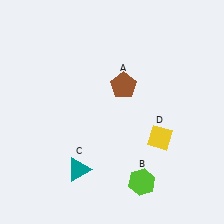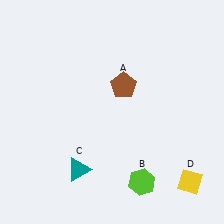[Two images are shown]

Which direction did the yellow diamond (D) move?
The yellow diamond (D) moved down.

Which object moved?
The yellow diamond (D) moved down.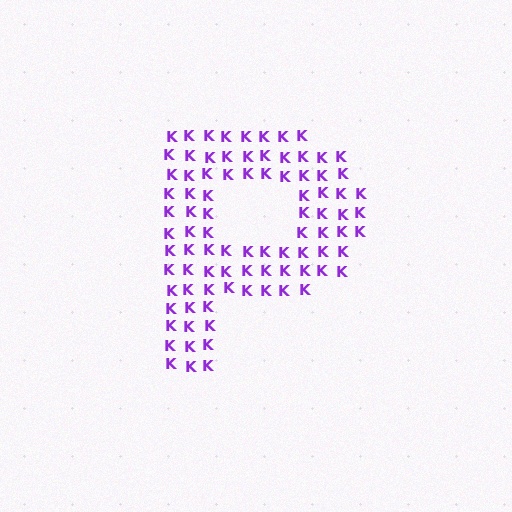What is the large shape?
The large shape is the letter P.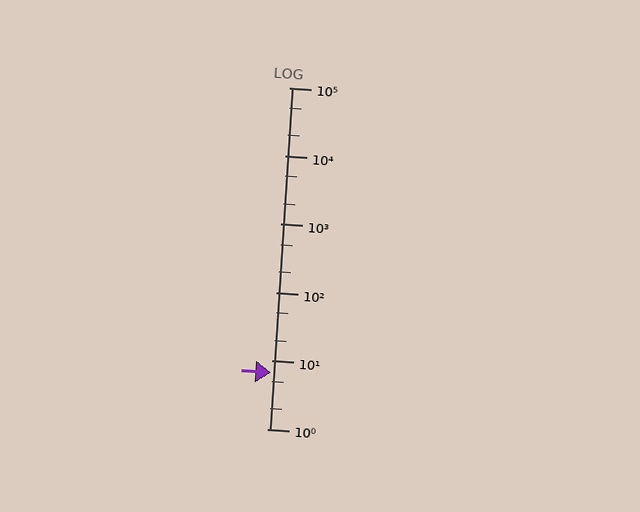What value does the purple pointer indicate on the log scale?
The pointer indicates approximately 6.8.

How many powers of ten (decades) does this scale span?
The scale spans 5 decades, from 1 to 100000.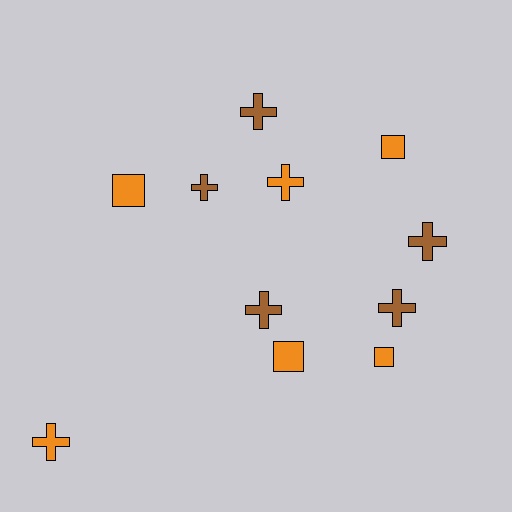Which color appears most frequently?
Orange, with 6 objects.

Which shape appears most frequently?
Cross, with 7 objects.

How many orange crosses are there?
There are 2 orange crosses.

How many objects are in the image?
There are 11 objects.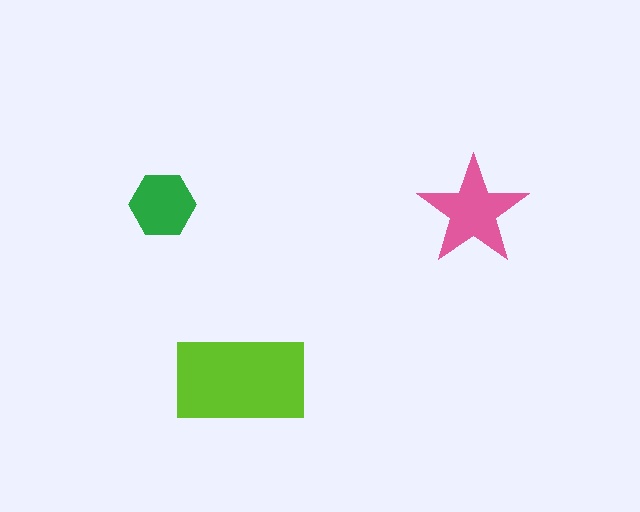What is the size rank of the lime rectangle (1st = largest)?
1st.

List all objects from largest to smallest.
The lime rectangle, the pink star, the green hexagon.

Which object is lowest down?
The lime rectangle is bottommost.